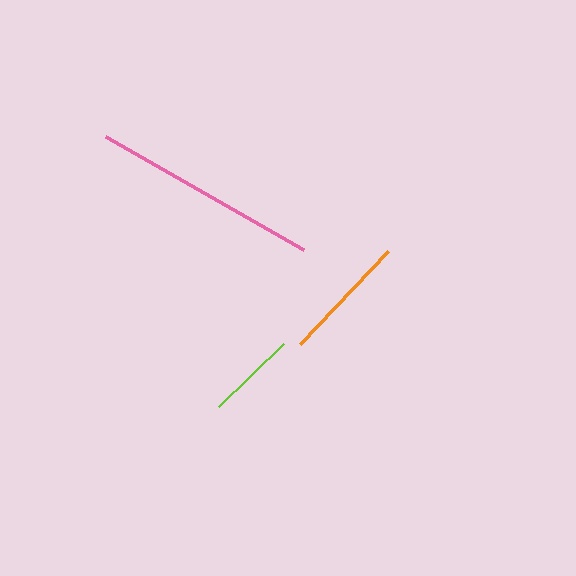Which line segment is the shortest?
The lime line is the shortest at approximately 90 pixels.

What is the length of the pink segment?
The pink segment is approximately 228 pixels long.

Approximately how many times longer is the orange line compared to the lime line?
The orange line is approximately 1.4 times the length of the lime line.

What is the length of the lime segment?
The lime segment is approximately 90 pixels long.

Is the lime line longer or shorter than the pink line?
The pink line is longer than the lime line.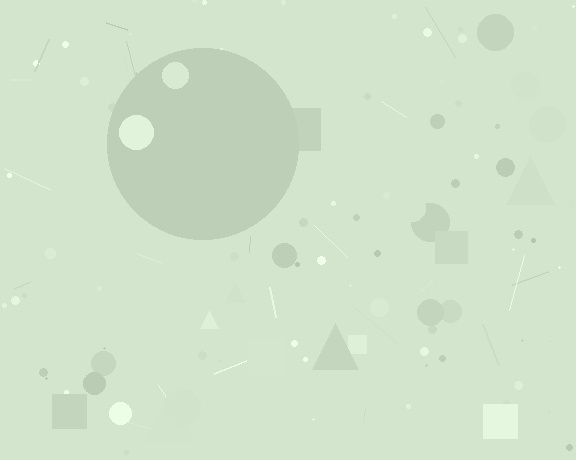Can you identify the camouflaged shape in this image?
The camouflaged shape is a circle.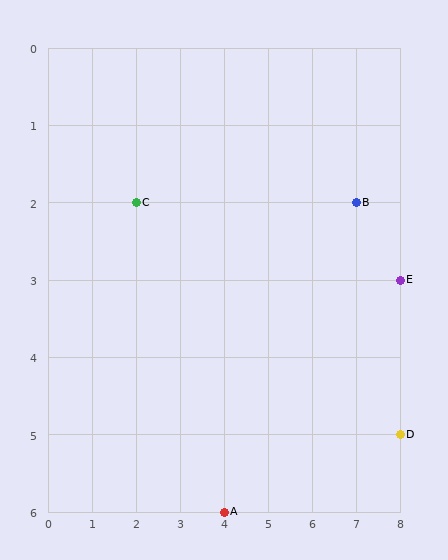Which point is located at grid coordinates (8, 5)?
Point D is at (8, 5).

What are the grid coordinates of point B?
Point B is at grid coordinates (7, 2).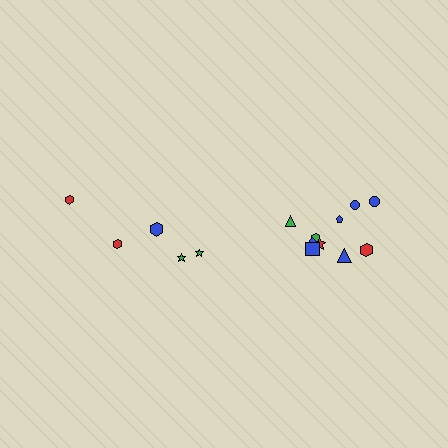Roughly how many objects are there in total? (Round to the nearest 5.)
Roughly 15 objects in total.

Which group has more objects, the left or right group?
The right group.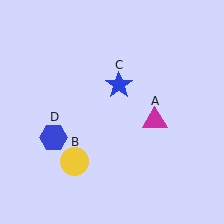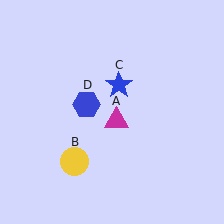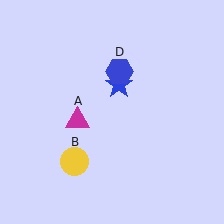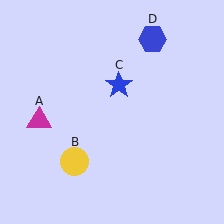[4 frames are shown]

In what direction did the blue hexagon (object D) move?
The blue hexagon (object D) moved up and to the right.